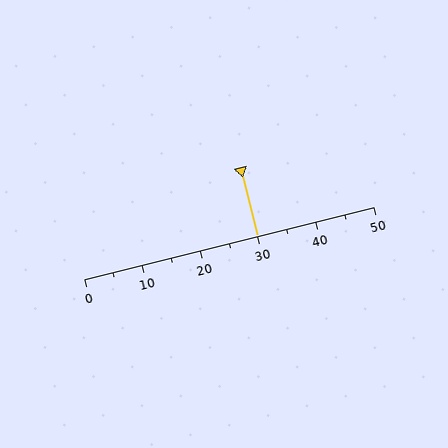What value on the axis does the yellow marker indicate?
The marker indicates approximately 30.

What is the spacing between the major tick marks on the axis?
The major ticks are spaced 10 apart.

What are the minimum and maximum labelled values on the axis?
The axis runs from 0 to 50.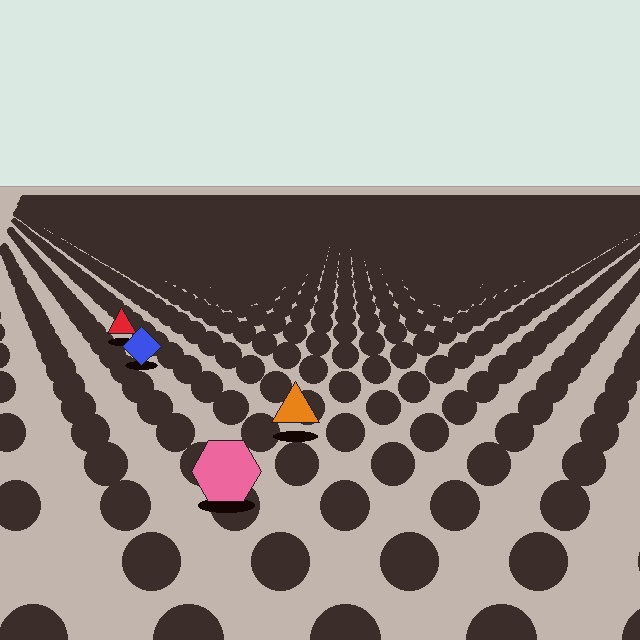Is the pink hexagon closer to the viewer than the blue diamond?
Yes. The pink hexagon is closer — you can tell from the texture gradient: the ground texture is coarser near it.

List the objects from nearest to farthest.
From nearest to farthest: the pink hexagon, the orange triangle, the blue diamond, the red triangle.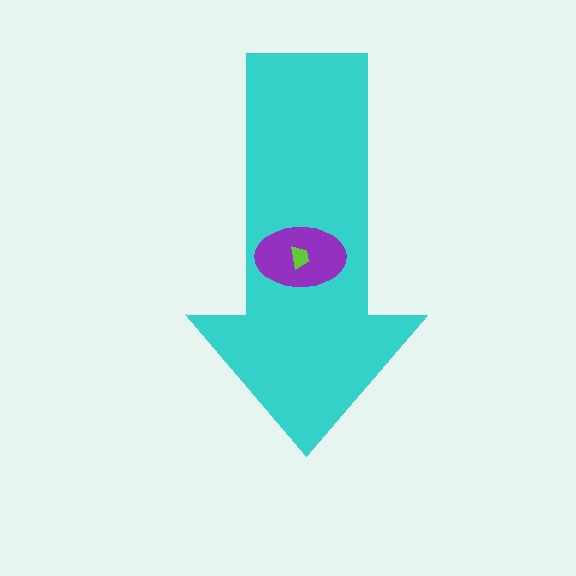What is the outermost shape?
The cyan arrow.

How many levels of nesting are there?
3.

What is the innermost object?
The lime trapezoid.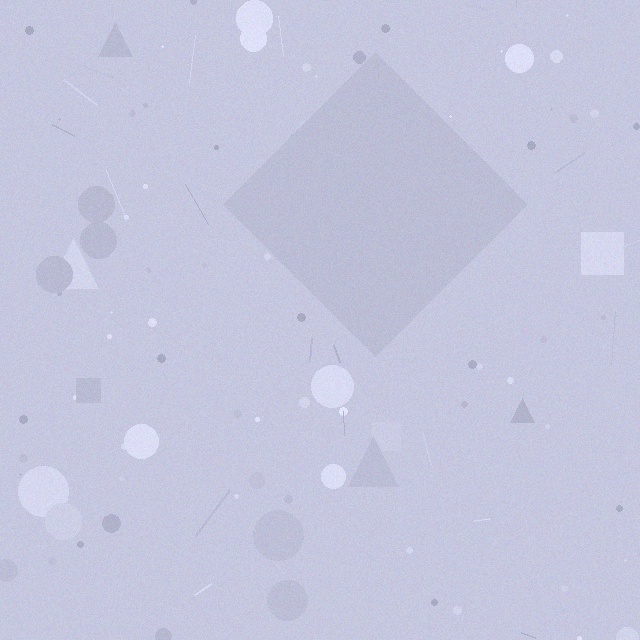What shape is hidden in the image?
A diamond is hidden in the image.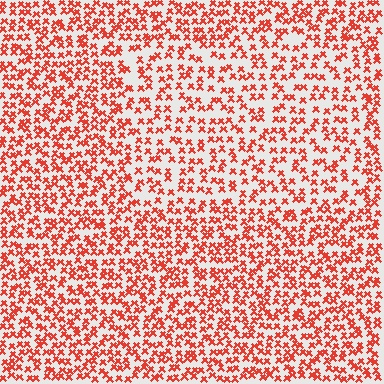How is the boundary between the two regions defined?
The boundary is defined by a change in element density (approximately 1.6x ratio). All elements are the same color, size, and shape.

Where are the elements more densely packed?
The elements are more densely packed outside the rectangle boundary.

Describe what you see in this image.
The image contains small red elements arranged at two different densities. A rectangle-shaped region is visible where the elements are less densely packed than the surrounding area.